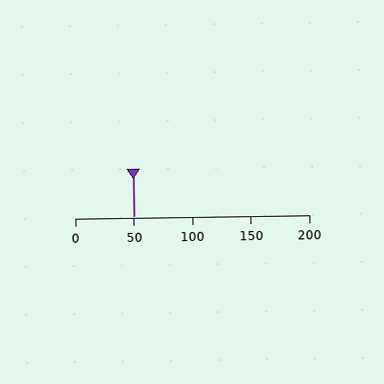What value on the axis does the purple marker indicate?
The marker indicates approximately 50.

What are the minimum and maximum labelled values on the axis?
The axis runs from 0 to 200.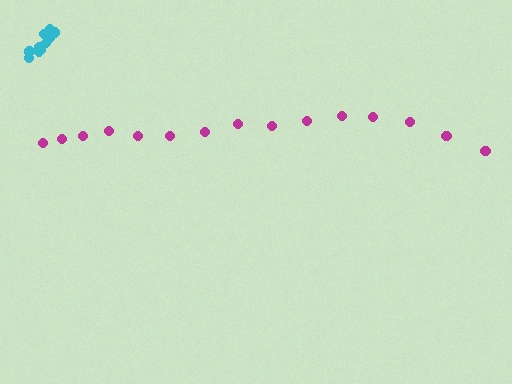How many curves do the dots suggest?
There are 2 distinct paths.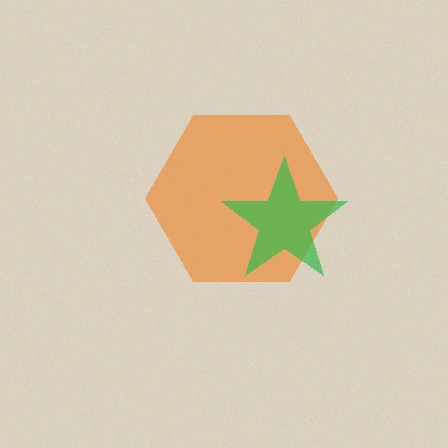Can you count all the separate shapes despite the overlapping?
Yes, there are 2 separate shapes.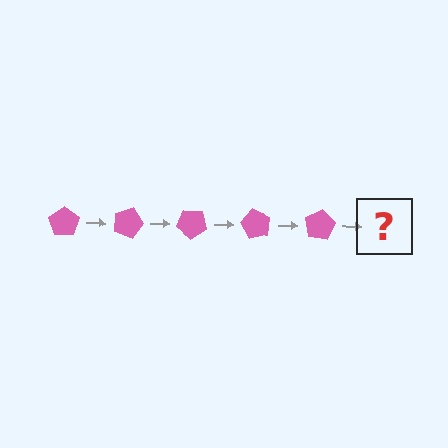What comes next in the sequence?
The next element should be a pink pentagon rotated 100 degrees.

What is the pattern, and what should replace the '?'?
The pattern is that the pentagon rotates 20 degrees each step. The '?' should be a pink pentagon rotated 100 degrees.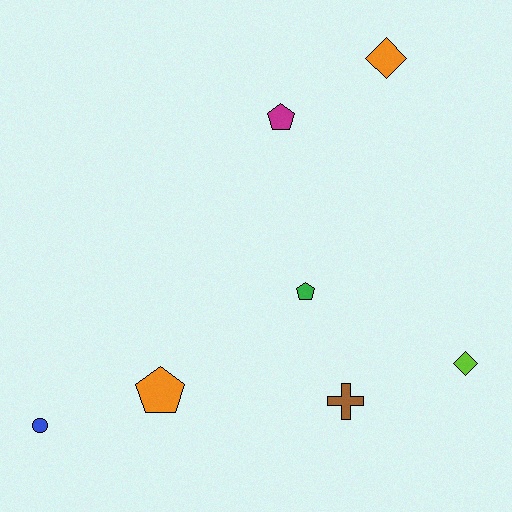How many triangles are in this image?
There are no triangles.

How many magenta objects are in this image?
There is 1 magenta object.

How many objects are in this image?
There are 7 objects.